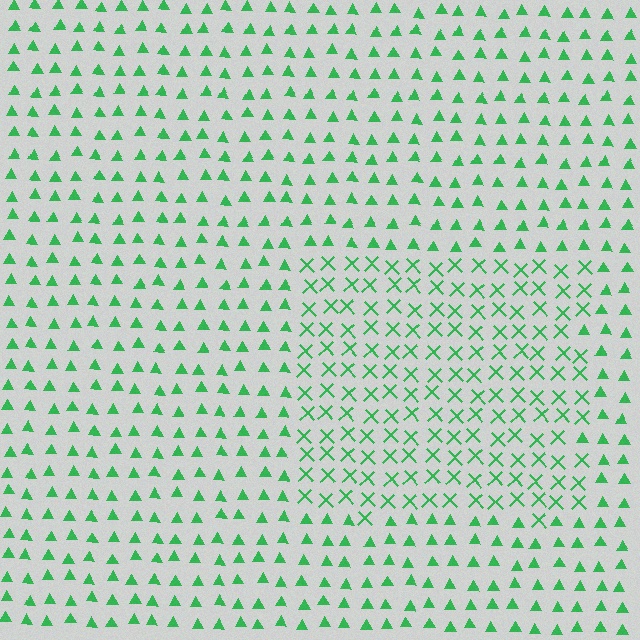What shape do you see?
I see a rectangle.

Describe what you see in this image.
The image is filled with small green elements arranged in a uniform grid. A rectangle-shaped region contains X marks, while the surrounding area contains triangles. The boundary is defined purely by the change in element shape.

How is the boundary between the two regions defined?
The boundary is defined by a change in element shape: X marks inside vs. triangles outside. All elements share the same color and spacing.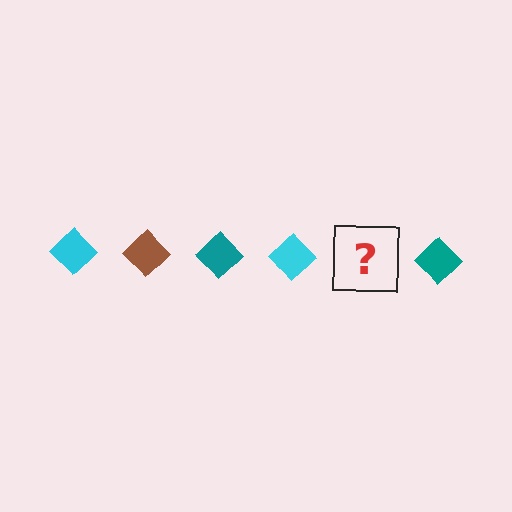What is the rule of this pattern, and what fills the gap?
The rule is that the pattern cycles through cyan, brown, teal diamonds. The gap should be filled with a brown diamond.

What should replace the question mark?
The question mark should be replaced with a brown diamond.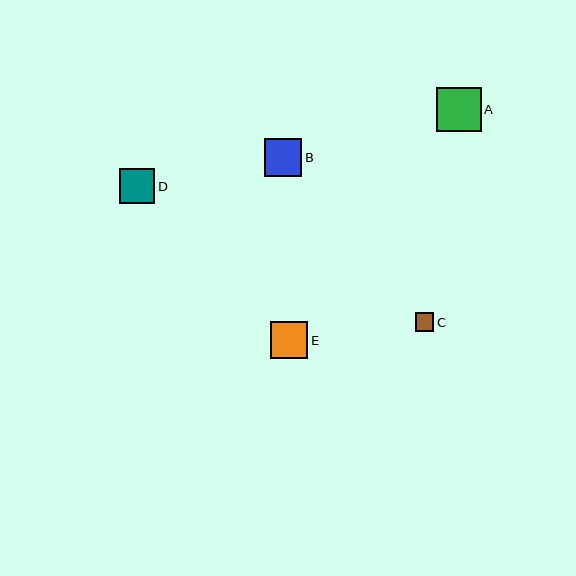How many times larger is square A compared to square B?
Square A is approximately 1.2 times the size of square B.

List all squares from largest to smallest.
From largest to smallest: A, B, E, D, C.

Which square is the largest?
Square A is the largest with a size of approximately 44 pixels.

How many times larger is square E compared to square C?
Square E is approximately 2.0 times the size of square C.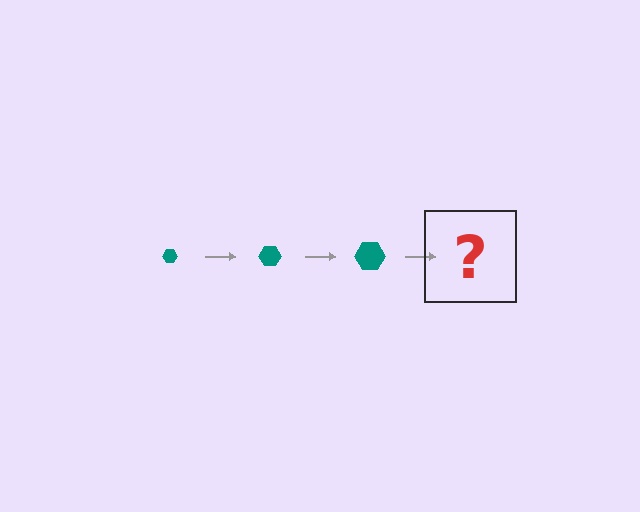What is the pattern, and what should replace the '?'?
The pattern is that the hexagon gets progressively larger each step. The '?' should be a teal hexagon, larger than the previous one.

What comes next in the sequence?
The next element should be a teal hexagon, larger than the previous one.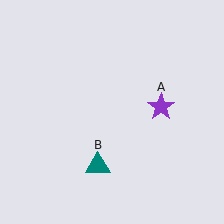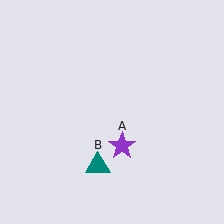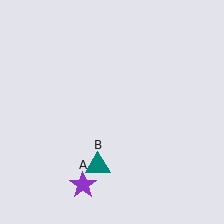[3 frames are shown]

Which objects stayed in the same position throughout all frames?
Teal triangle (object B) remained stationary.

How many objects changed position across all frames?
1 object changed position: purple star (object A).